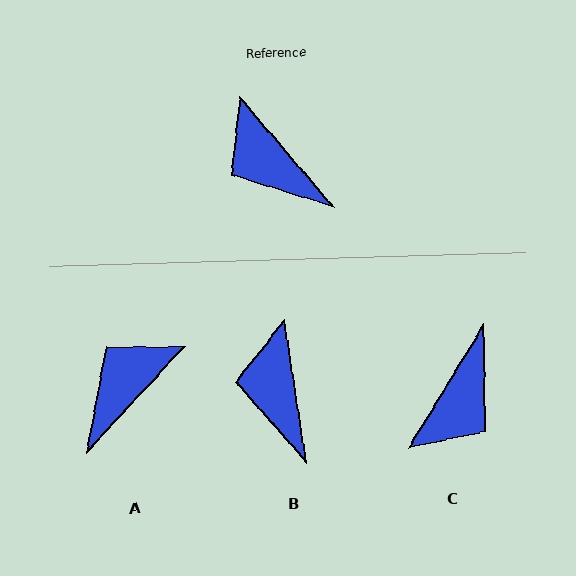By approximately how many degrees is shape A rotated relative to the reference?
Approximately 83 degrees clockwise.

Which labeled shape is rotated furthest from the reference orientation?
C, about 108 degrees away.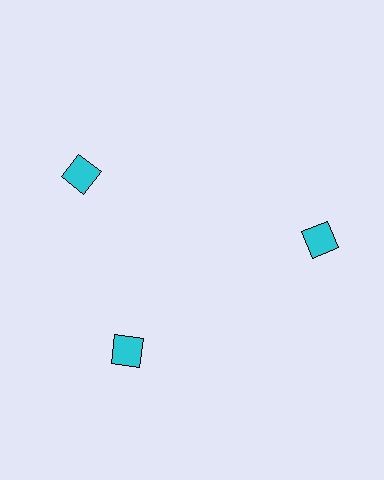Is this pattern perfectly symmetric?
No. The 3 cyan squares are arranged in a ring, but one element near the 11 o'clock position is rotated out of alignment along the ring, breaking the 3-fold rotational symmetry.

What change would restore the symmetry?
The symmetry would be restored by rotating it back into even spacing with its neighbors so that all 3 squares sit at equal angles and equal distance from the center.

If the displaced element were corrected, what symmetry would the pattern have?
It would have 3-fold rotational symmetry — the pattern would map onto itself every 120 degrees.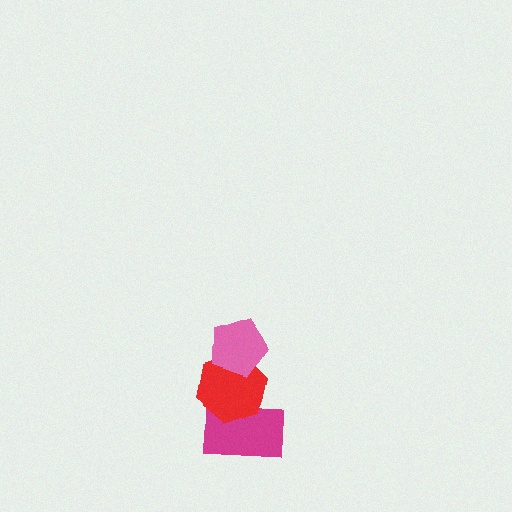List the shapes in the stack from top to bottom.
From top to bottom: the pink pentagon, the red hexagon, the magenta rectangle.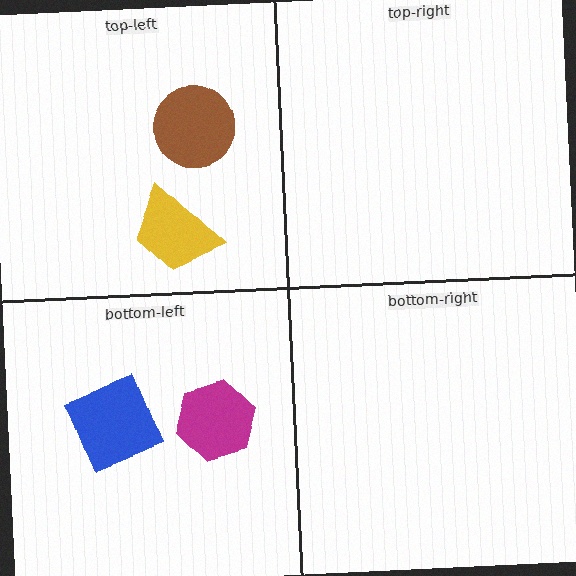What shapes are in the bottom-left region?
The blue square, the magenta hexagon.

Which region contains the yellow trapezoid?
The top-left region.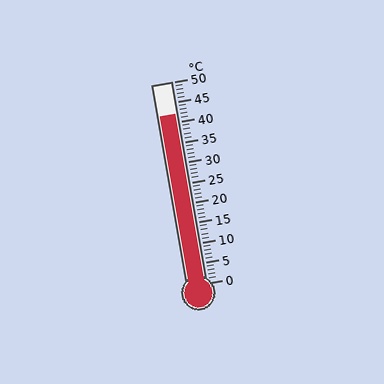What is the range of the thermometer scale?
The thermometer scale ranges from 0°C to 50°C.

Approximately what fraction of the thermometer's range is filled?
The thermometer is filled to approximately 85% of its range.